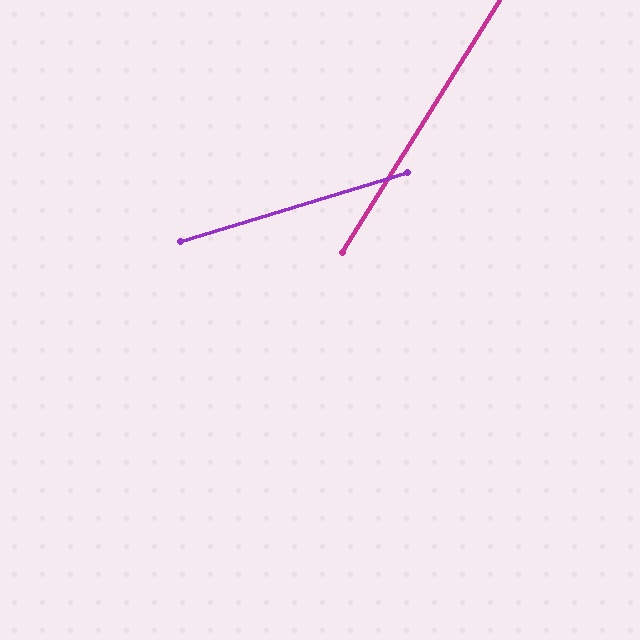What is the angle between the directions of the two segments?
Approximately 41 degrees.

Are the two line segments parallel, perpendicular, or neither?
Neither parallel nor perpendicular — they differ by about 41°.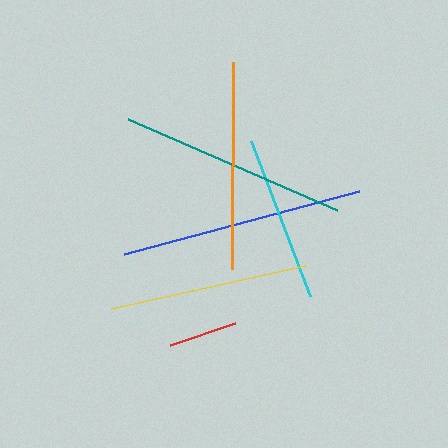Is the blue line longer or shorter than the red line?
The blue line is longer than the red line.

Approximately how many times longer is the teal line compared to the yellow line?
The teal line is approximately 1.1 times the length of the yellow line.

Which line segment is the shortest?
The red line is the shortest at approximately 68 pixels.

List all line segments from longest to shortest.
From longest to shortest: blue, teal, orange, yellow, cyan, red.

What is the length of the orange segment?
The orange segment is approximately 207 pixels long.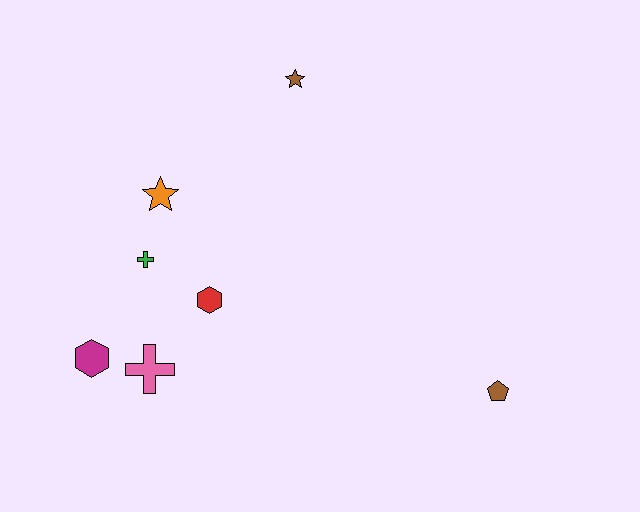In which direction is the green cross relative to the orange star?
The green cross is below the orange star.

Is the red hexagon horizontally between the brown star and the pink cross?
Yes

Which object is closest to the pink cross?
The magenta hexagon is closest to the pink cross.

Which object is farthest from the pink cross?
The brown pentagon is farthest from the pink cross.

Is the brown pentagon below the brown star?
Yes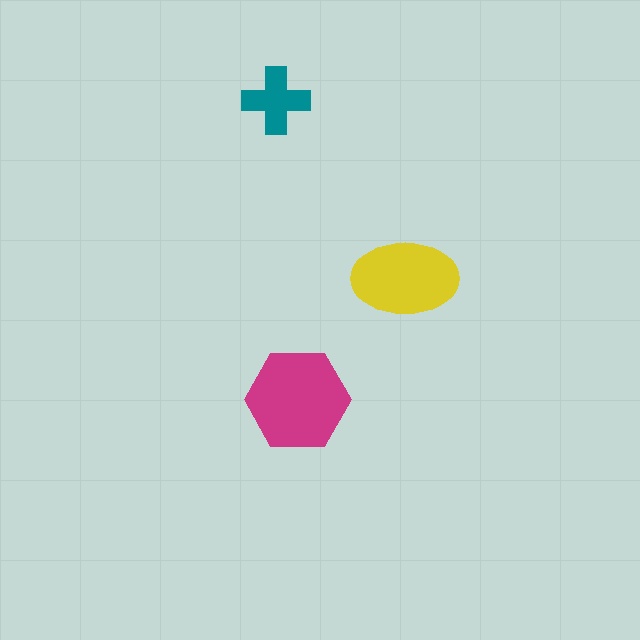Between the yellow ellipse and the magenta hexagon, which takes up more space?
The magenta hexagon.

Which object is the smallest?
The teal cross.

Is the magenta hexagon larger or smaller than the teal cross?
Larger.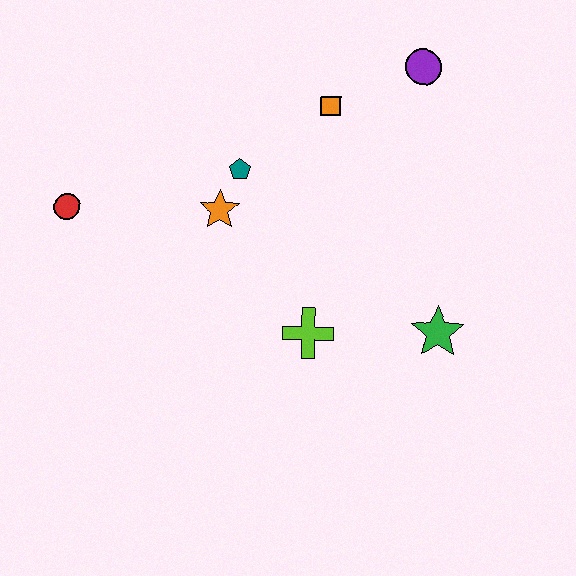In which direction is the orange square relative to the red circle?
The orange square is to the right of the red circle.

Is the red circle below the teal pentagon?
Yes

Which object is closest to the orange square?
The purple circle is closest to the orange square.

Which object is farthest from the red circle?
The green star is farthest from the red circle.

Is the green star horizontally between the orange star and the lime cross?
No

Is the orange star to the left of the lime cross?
Yes